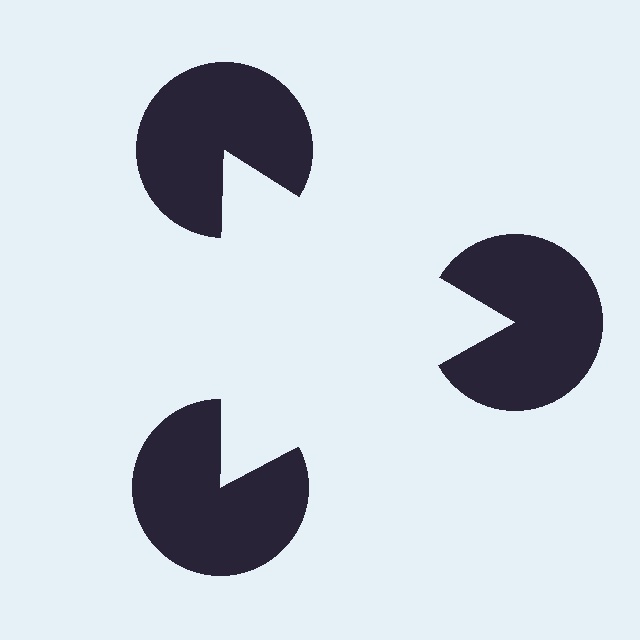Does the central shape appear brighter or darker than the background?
It typically appears slightly brighter than the background, even though no actual brightness change is drawn.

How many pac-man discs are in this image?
There are 3 — one at each vertex of the illusory triangle.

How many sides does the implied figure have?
3 sides.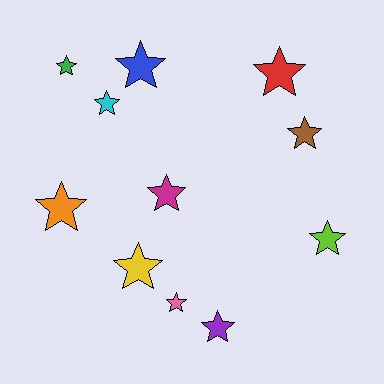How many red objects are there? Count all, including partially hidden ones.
There is 1 red object.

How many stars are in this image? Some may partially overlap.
There are 11 stars.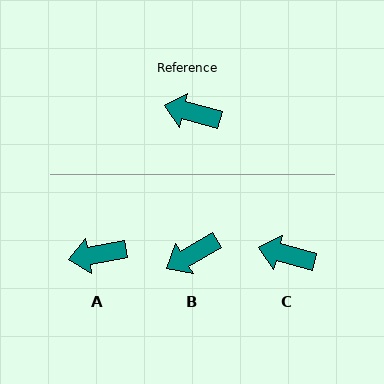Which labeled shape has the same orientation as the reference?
C.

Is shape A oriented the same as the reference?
No, it is off by about 24 degrees.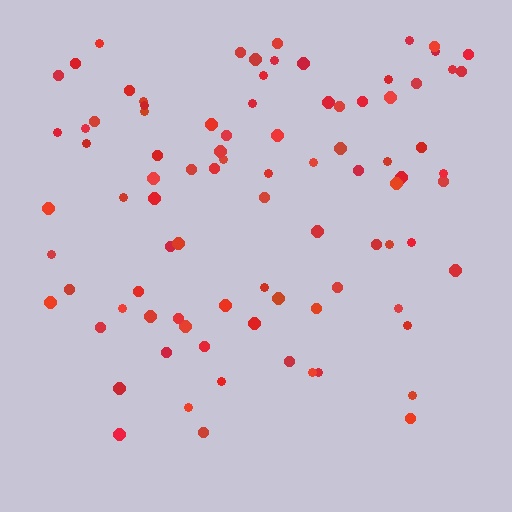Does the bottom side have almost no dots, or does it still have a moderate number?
Still a moderate number, just noticeably fewer than the top.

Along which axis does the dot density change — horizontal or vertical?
Vertical.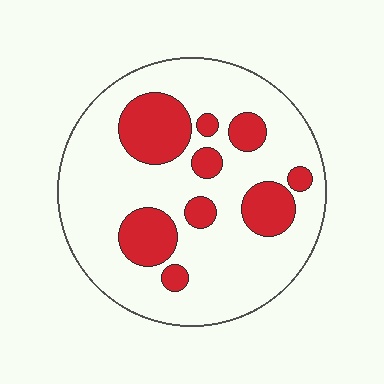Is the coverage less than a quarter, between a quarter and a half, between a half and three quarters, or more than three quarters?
Less than a quarter.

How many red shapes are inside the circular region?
9.